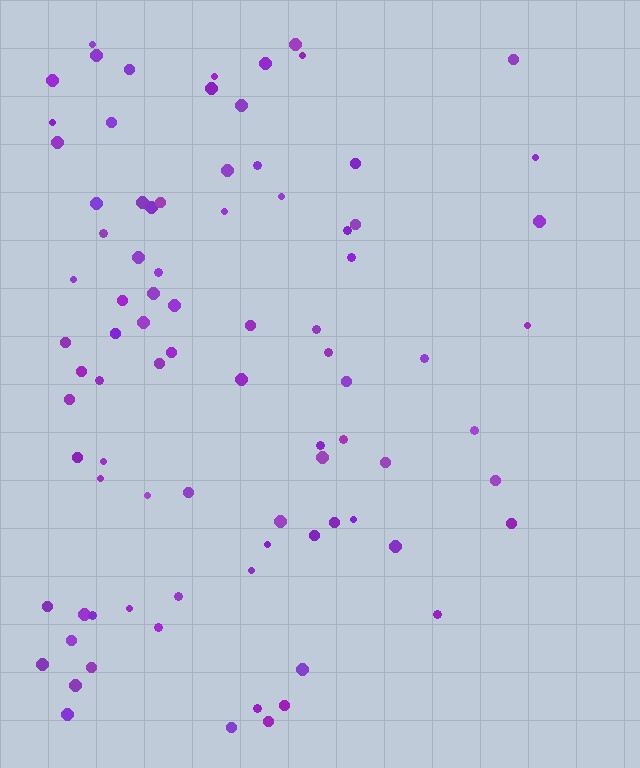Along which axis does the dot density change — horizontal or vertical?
Horizontal.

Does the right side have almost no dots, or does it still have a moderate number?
Still a moderate number, just noticeably fewer than the left.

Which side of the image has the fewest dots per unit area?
The right.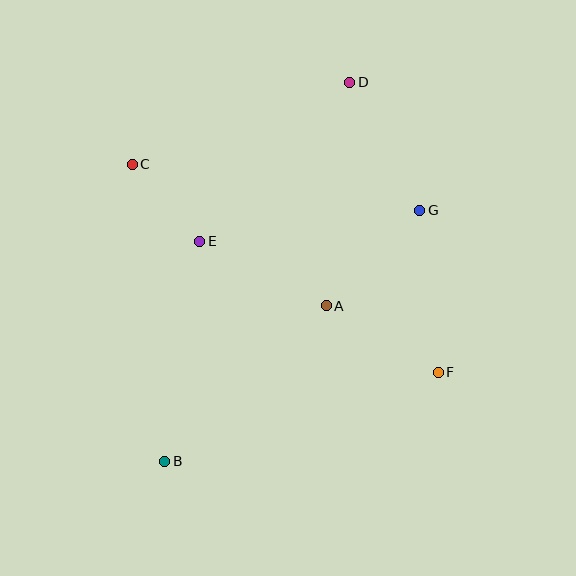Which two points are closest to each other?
Points C and E are closest to each other.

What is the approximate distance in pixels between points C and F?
The distance between C and F is approximately 370 pixels.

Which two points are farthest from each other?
Points B and D are farthest from each other.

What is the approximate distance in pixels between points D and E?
The distance between D and E is approximately 219 pixels.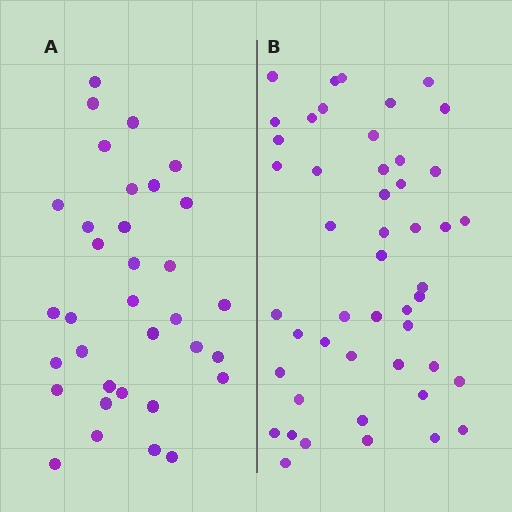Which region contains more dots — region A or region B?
Region B (the right region) has more dots.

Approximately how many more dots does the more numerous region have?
Region B has approximately 15 more dots than region A.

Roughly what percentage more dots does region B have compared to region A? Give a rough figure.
About 40% more.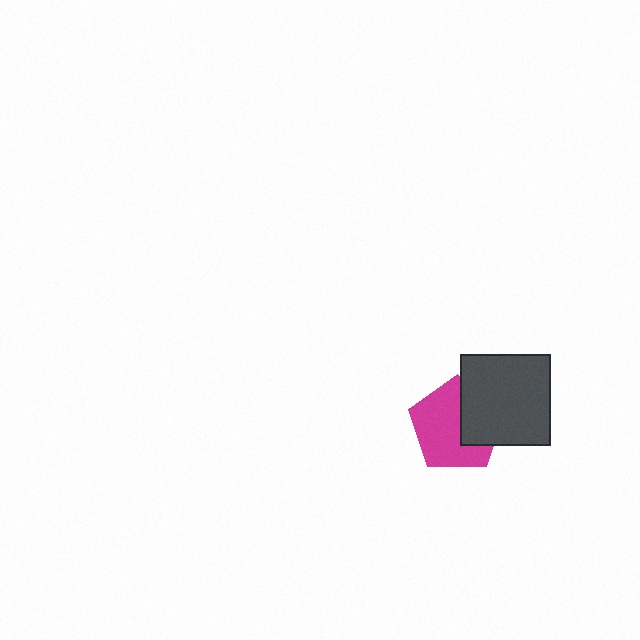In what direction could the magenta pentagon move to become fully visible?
The magenta pentagon could move left. That would shift it out from behind the dark gray rectangle entirely.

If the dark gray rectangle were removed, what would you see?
You would see the complete magenta pentagon.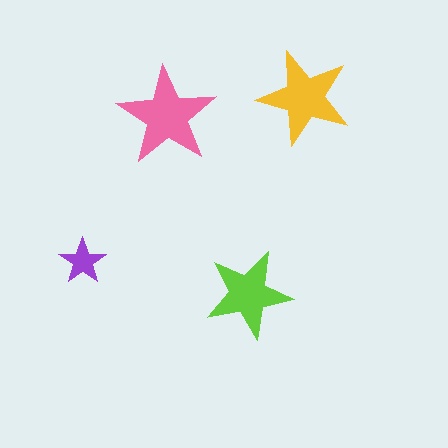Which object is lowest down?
The lime star is bottommost.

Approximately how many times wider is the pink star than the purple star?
About 2 times wider.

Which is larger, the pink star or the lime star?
The pink one.